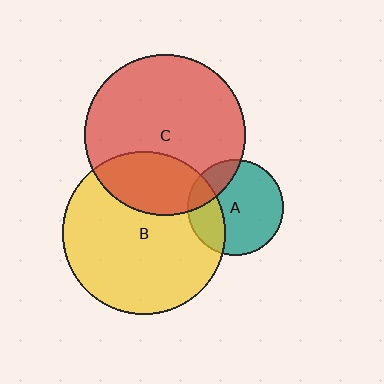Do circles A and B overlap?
Yes.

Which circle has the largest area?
Circle B (yellow).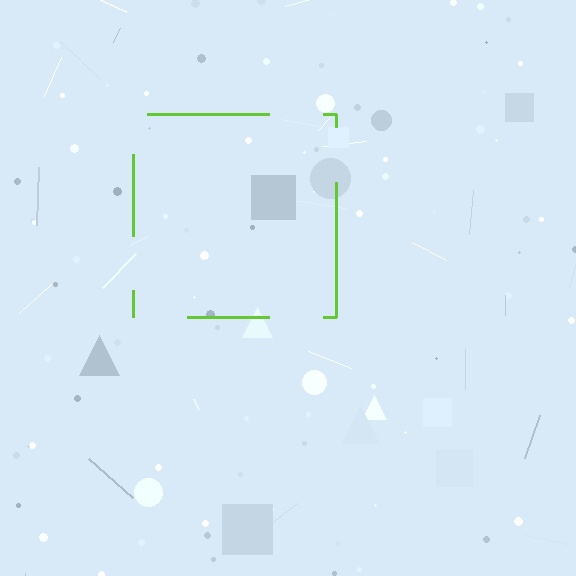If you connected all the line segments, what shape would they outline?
They would outline a square.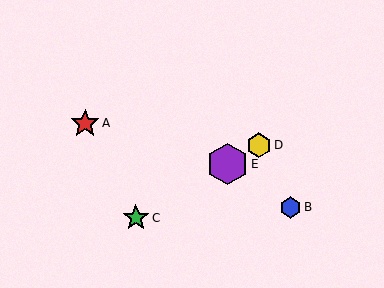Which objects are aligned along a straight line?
Objects C, D, E are aligned along a straight line.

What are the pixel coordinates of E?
Object E is at (227, 164).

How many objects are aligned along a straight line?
3 objects (C, D, E) are aligned along a straight line.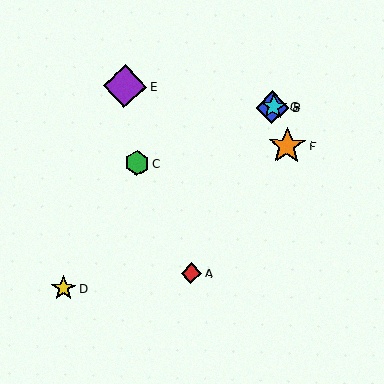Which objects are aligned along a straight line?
Objects B, D, G are aligned along a straight line.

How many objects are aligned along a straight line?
3 objects (B, D, G) are aligned along a straight line.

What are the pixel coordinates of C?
Object C is at (137, 163).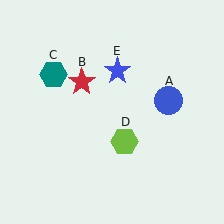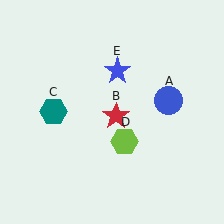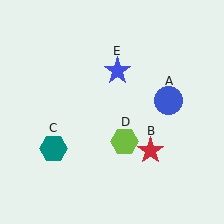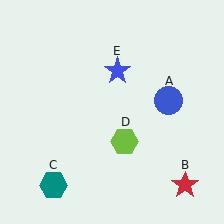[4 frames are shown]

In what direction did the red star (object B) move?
The red star (object B) moved down and to the right.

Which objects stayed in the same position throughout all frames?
Blue circle (object A) and lime hexagon (object D) and blue star (object E) remained stationary.